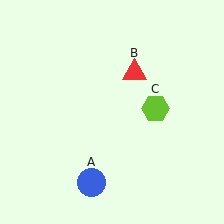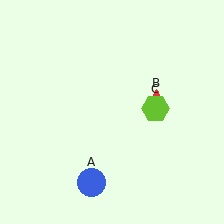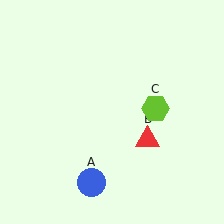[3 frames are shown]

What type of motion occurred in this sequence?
The red triangle (object B) rotated clockwise around the center of the scene.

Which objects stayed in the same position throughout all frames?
Blue circle (object A) and lime hexagon (object C) remained stationary.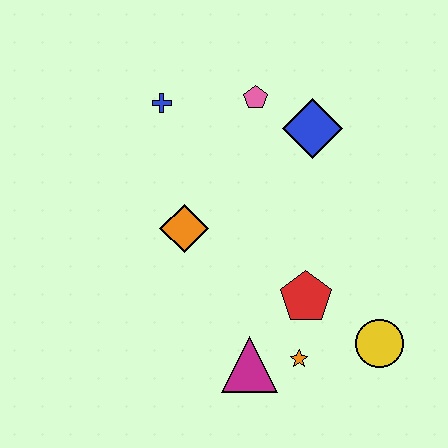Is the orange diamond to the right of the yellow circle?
No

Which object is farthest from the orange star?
The blue cross is farthest from the orange star.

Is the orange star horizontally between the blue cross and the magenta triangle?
No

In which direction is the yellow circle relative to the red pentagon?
The yellow circle is to the right of the red pentagon.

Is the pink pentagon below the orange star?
No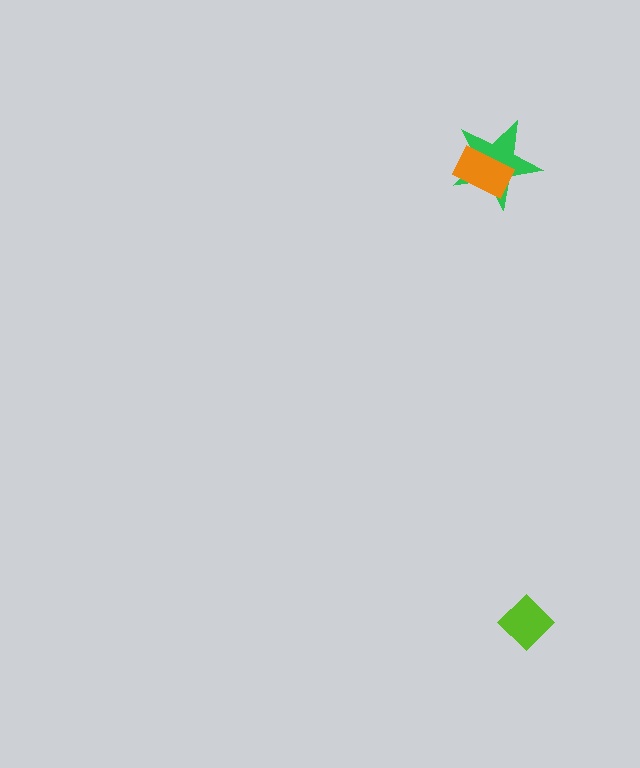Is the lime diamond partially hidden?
No, no other shape covers it.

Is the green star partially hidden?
Yes, it is partially covered by another shape.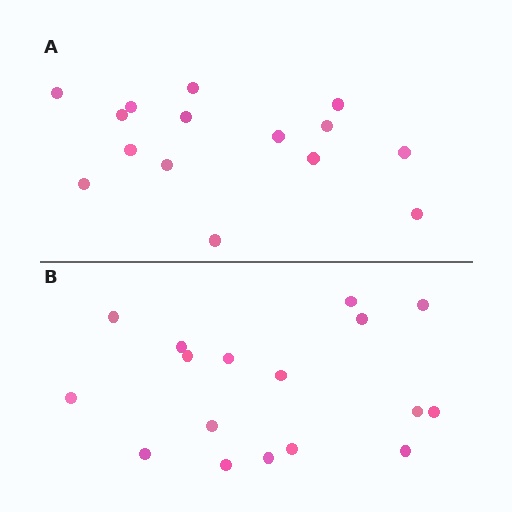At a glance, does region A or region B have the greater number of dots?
Region B (the bottom region) has more dots.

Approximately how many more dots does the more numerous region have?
Region B has just a few more — roughly 2 or 3 more dots than region A.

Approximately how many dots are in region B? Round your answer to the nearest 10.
About 20 dots. (The exact count is 17, which rounds to 20.)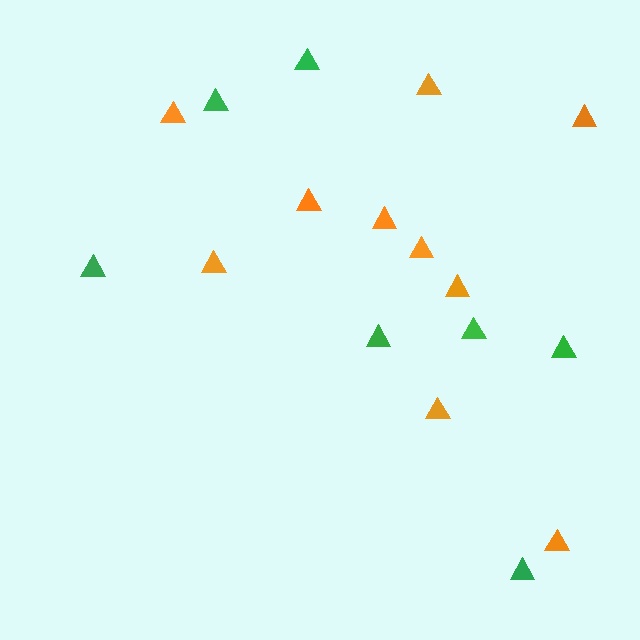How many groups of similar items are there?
There are 2 groups: one group of orange triangles (10) and one group of green triangles (7).